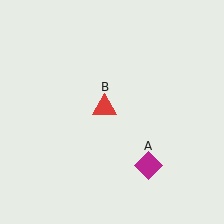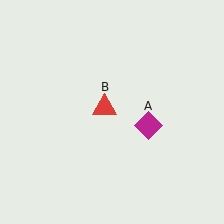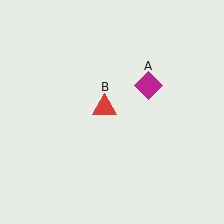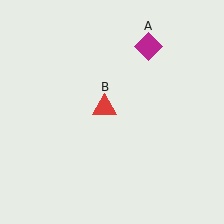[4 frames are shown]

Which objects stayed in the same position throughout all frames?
Red triangle (object B) remained stationary.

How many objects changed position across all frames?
1 object changed position: magenta diamond (object A).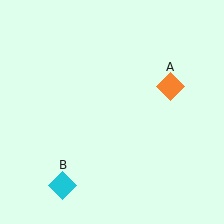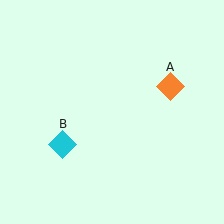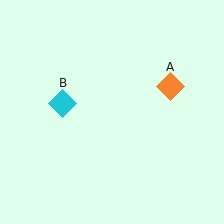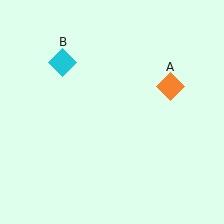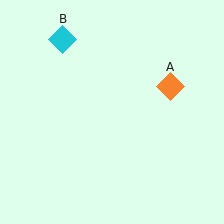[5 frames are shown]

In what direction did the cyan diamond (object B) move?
The cyan diamond (object B) moved up.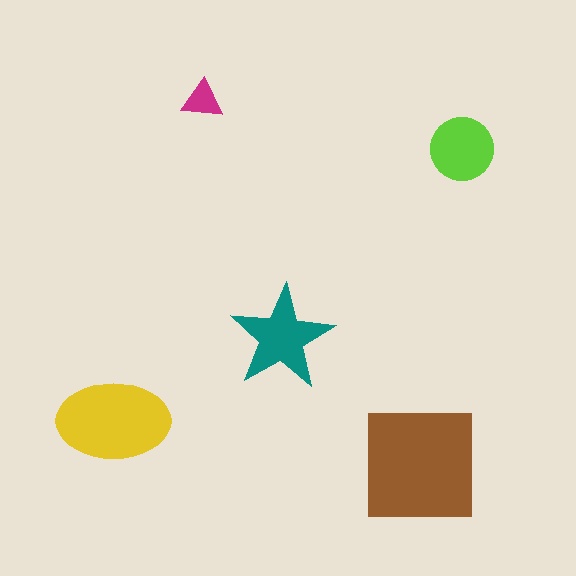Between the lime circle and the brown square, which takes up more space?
The brown square.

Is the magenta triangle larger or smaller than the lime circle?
Smaller.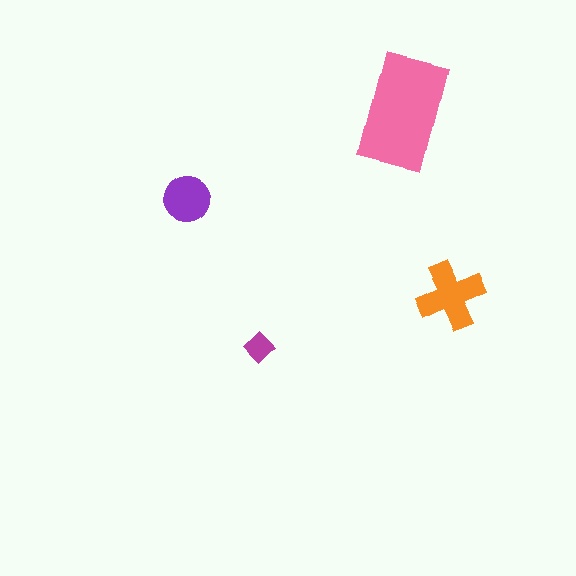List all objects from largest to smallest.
The pink rectangle, the orange cross, the purple circle, the magenta diamond.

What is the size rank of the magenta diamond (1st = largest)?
4th.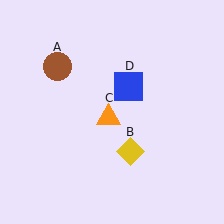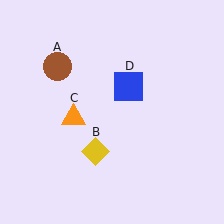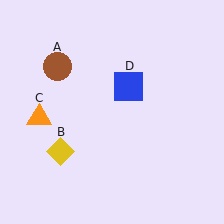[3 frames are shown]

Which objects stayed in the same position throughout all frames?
Brown circle (object A) and blue square (object D) remained stationary.